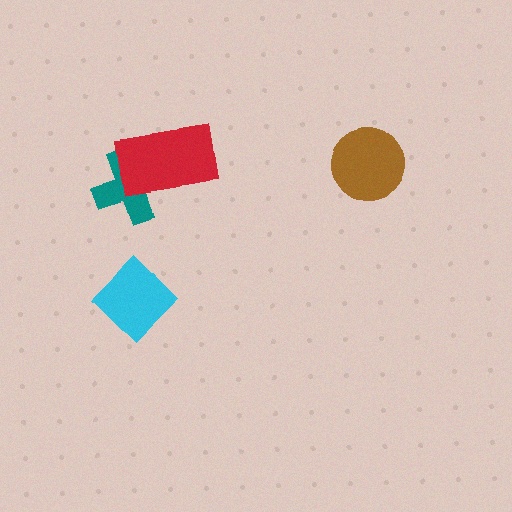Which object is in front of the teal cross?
The red rectangle is in front of the teal cross.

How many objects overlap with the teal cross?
1 object overlaps with the teal cross.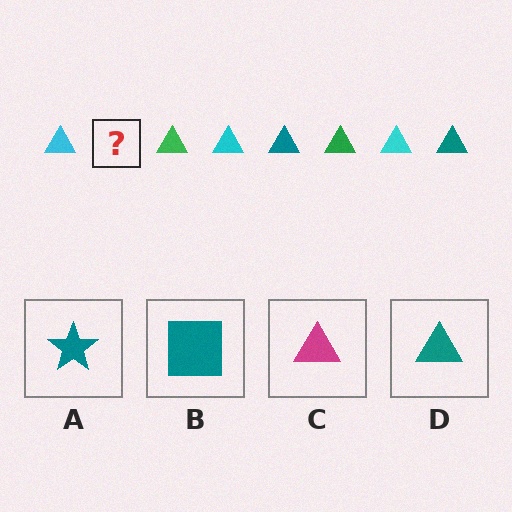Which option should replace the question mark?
Option D.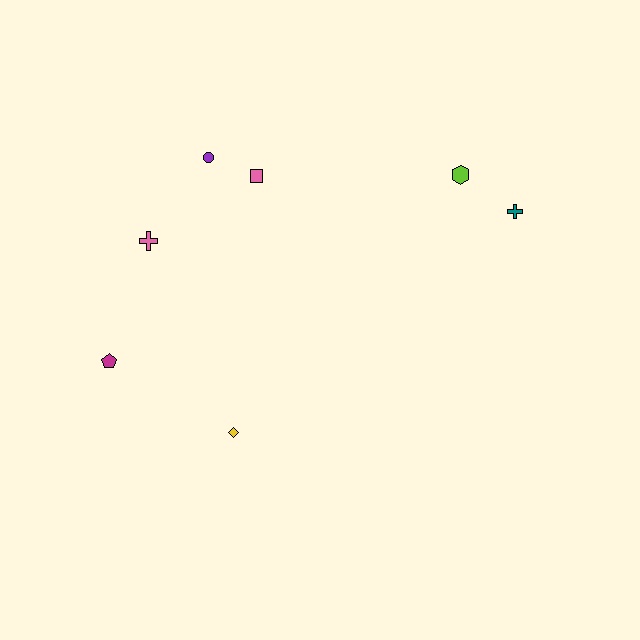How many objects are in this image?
There are 7 objects.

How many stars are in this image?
There are no stars.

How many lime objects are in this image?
There is 1 lime object.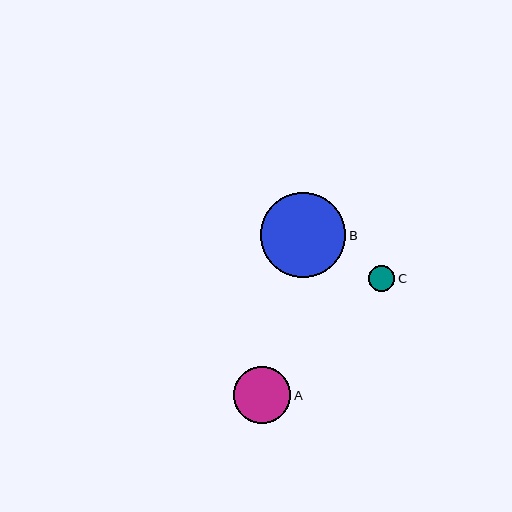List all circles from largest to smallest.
From largest to smallest: B, A, C.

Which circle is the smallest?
Circle C is the smallest with a size of approximately 26 pixels.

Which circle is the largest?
Circle B is the largest with a size of approximately 85 pixels.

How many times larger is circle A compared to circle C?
Circle A is approximately 2.2 times the size of circle C.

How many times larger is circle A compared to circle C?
Circle A is approximately 2.2 times the size of circle C.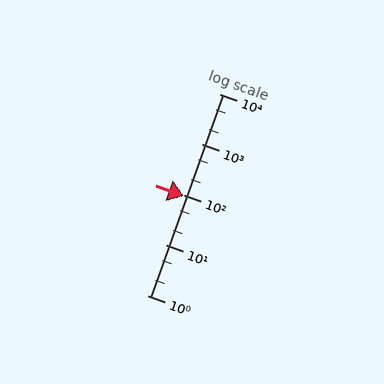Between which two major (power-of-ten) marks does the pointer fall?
The pointer is between 10 and 100.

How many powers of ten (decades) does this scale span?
The scale spans 4 decades, from 1 to 10000.